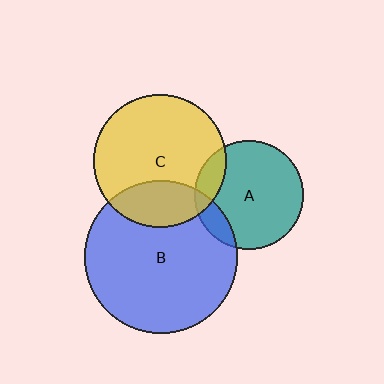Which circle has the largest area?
Circle B (blue).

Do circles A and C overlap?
Yes.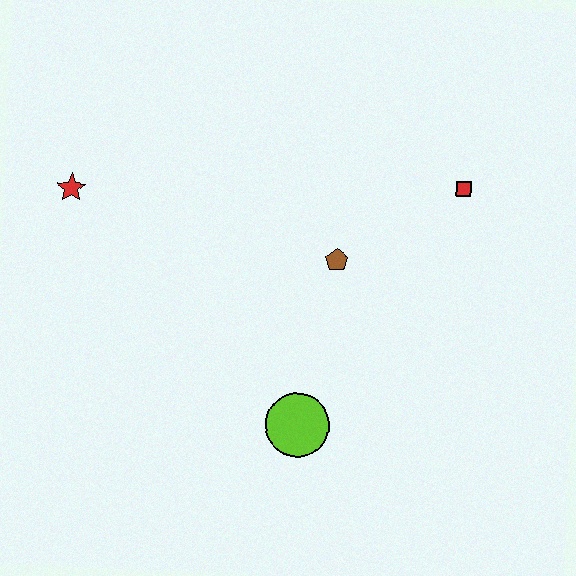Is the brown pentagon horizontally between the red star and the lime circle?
No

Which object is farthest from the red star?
The red square is farthest from the red star.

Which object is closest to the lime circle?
The brown pentagon is closest to the lime circle.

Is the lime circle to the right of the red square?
No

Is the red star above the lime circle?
Yes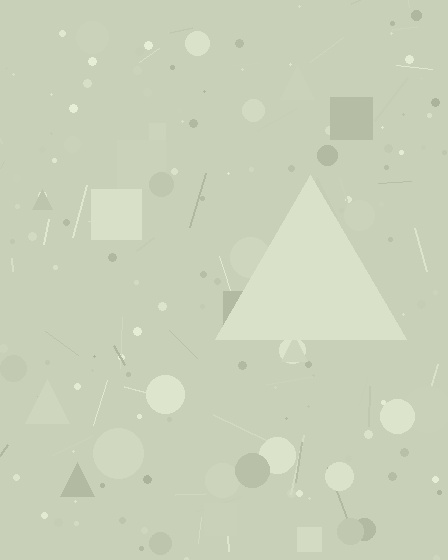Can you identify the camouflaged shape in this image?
The camouflaged shape is a triangle.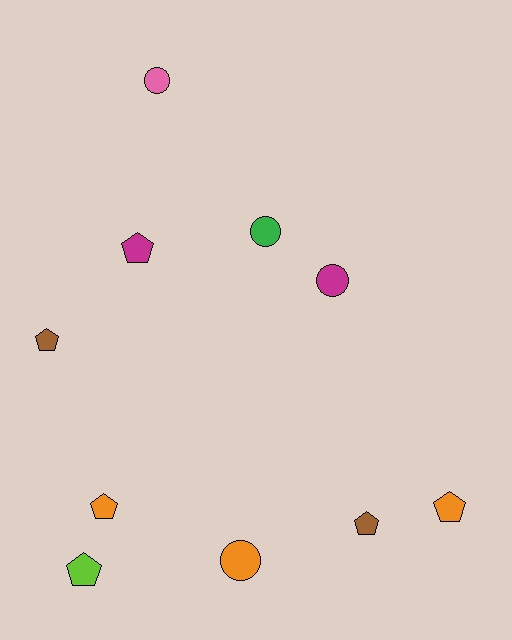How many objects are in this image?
There are 10 objects.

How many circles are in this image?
There are 4 circles.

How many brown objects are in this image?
There are 2 brown objects.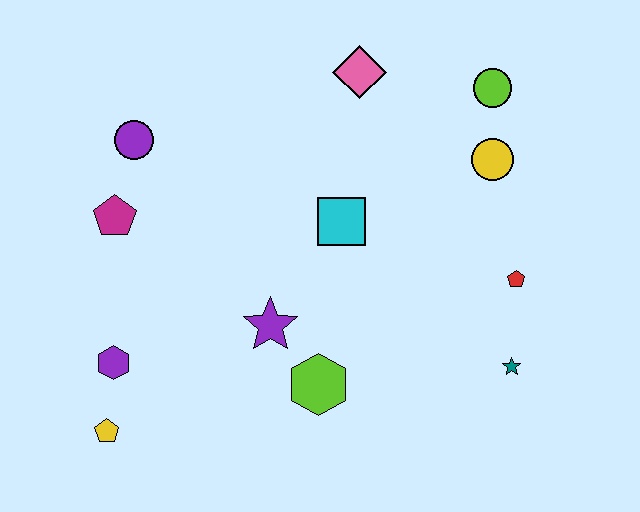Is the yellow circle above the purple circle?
No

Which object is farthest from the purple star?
The lime circle is farthest from the purple star.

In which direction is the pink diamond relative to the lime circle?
The pink diamond is to the left of the lime circle.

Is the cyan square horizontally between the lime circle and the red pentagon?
No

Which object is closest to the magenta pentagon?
The purple circle is closest to the magenta pentagon.